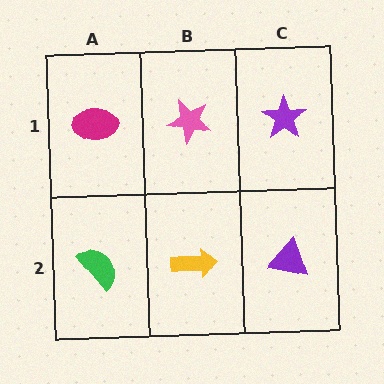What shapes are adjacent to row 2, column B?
A pink star (row 1, column B), a green semicircle (row 2, column A), a purple triangle (row 2, column C).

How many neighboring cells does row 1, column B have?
3.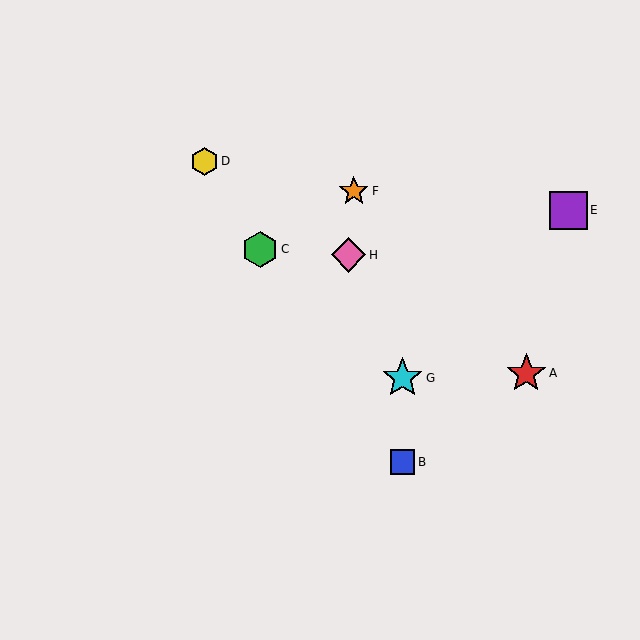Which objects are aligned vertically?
Objects B, G are aligned vertically.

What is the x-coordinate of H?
Object H is at x≈348.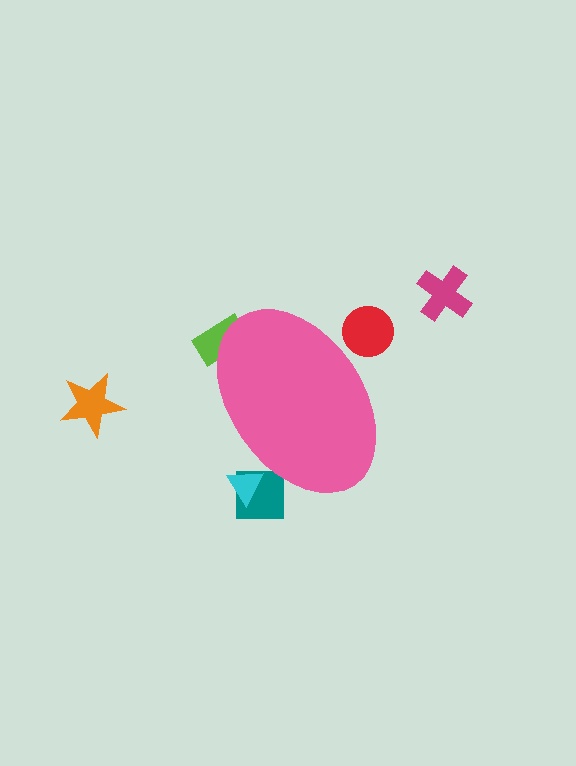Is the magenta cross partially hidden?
No, the magenta cross is fully visible.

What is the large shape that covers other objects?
A pink ellipse.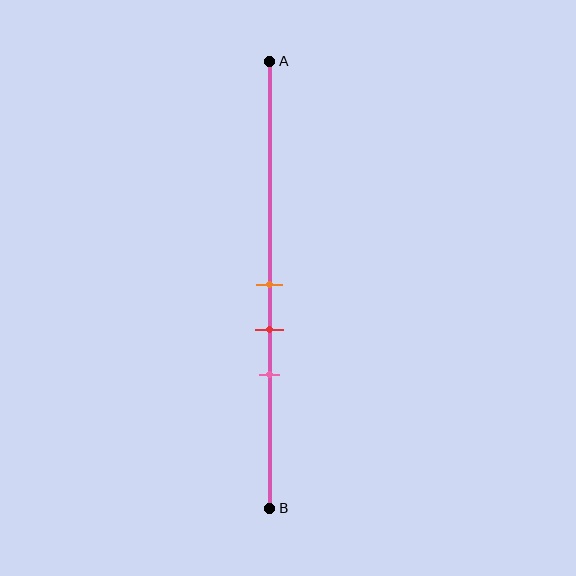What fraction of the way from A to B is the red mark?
The red mark is approximately 60% (0.6) of the way from A to B.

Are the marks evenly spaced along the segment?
Yes, the marks are approximately evenly spaced.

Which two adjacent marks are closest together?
The orange and red marks are the closest adjacent pair.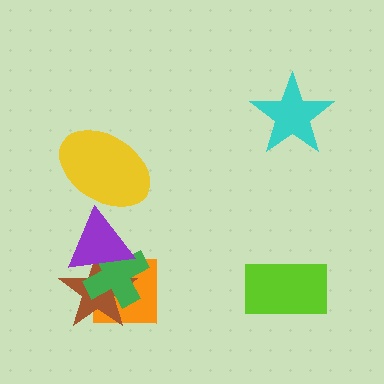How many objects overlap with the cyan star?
0 objects overlap with the cyan star.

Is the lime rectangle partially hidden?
No, no other shape covers it.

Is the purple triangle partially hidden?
Yes, it is partially covered by another shape.